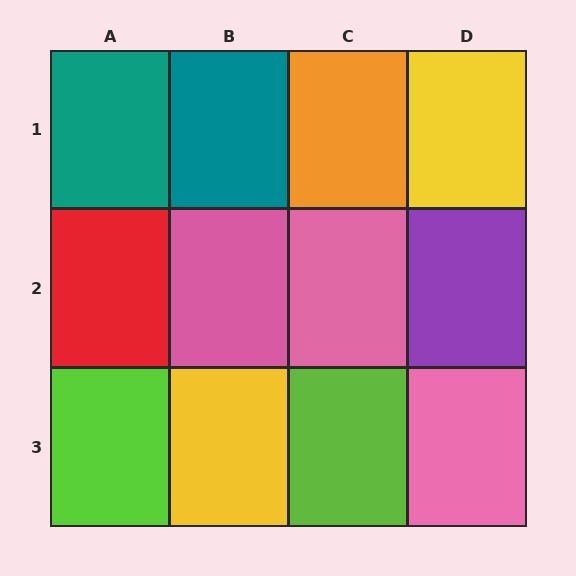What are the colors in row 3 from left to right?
Lime, yellow, lime, pink.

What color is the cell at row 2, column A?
Red.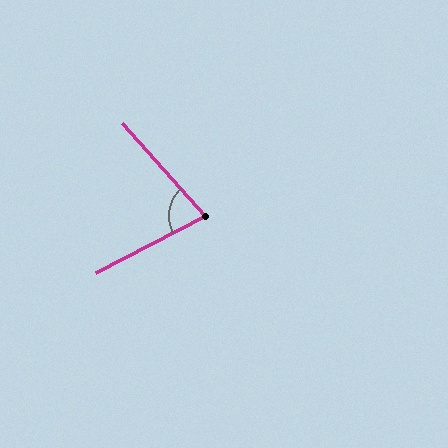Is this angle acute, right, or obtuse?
It is acute.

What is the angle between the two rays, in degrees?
Approximately 75 degrees.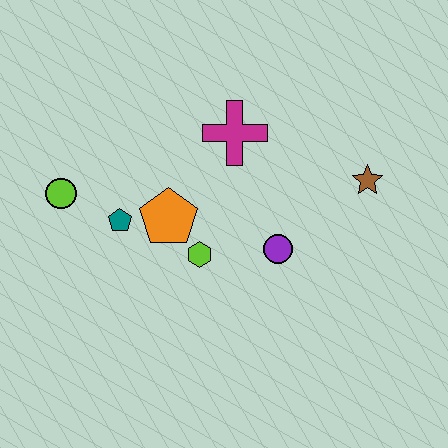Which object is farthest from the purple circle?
The lime circle is farthest from the purple circle.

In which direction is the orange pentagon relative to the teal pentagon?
The orange pentagon is to the right of the teal pentagon.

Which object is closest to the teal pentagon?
The orange pentagon is closest to the teal pentagon.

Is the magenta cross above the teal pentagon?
Yes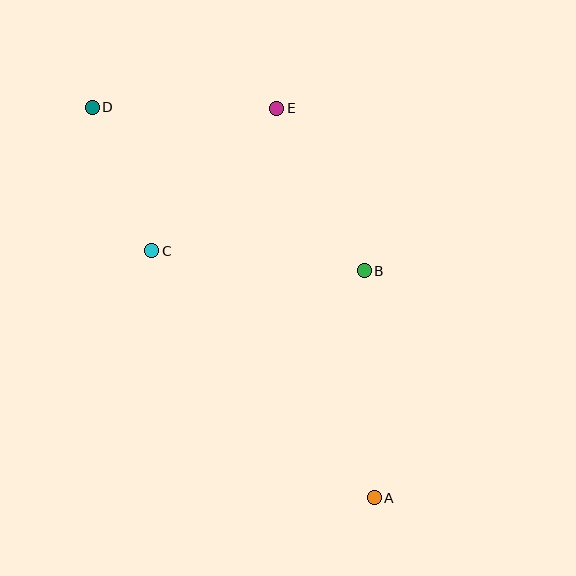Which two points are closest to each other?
Points C and D are closest to each other.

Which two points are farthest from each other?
Points A and D are farthest from each other.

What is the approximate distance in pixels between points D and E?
The distance between D and E is approximately 185 pixels.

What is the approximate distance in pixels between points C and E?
The distance between C and E is approximately 190 pixels.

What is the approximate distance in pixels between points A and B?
The distance between A and B is approximately 227 pixels.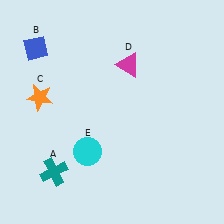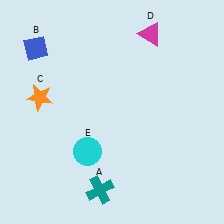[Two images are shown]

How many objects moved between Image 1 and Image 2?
2 objects moved between the two images.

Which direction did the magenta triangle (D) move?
The magenta triangle (D) moved up.